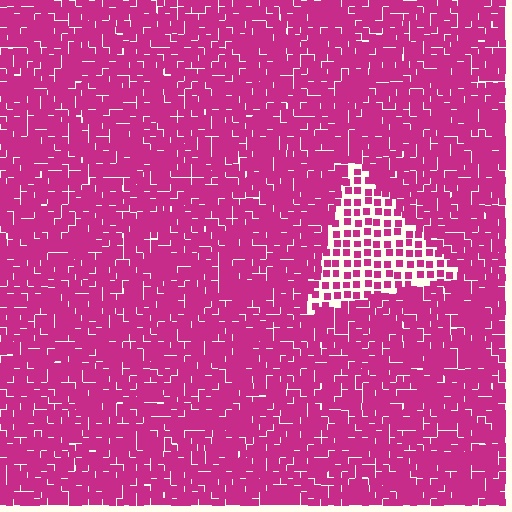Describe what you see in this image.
The image contains small magenta elements arranged at two different densities. A triangle-shaped region is visible where the elements are less densely packed than the surrounding area.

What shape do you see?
I see a triangle.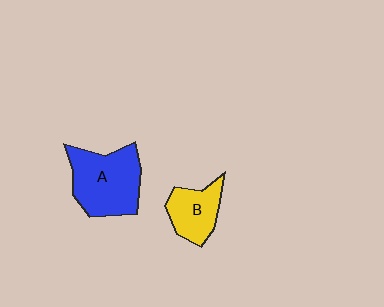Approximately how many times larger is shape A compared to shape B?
Approximately 1.7 times.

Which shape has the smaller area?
Shape B (yellow).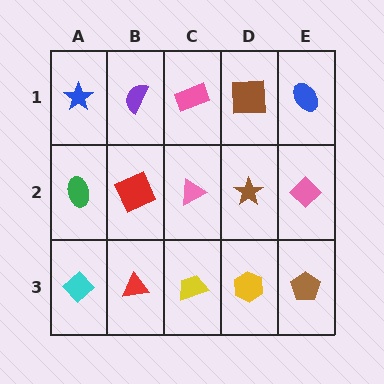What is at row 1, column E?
A blue ellipse.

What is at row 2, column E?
A pink diamond.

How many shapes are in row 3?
5 shapes.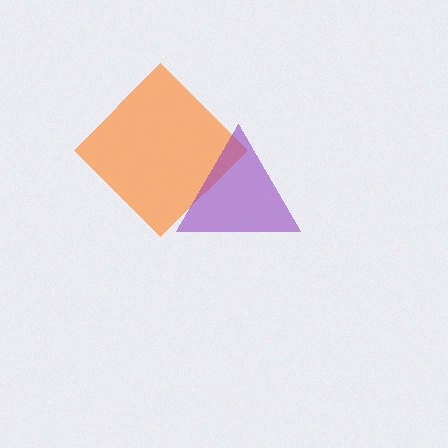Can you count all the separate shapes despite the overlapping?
Yes, there are 2 separate shapes.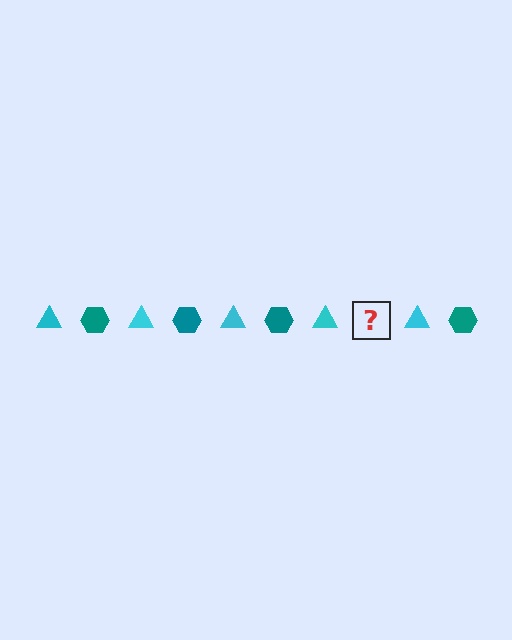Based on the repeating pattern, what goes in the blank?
The blank should be a teal hexagon.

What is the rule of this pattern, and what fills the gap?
The rule is that the pattern alternates between cyan triangle and teal hexagon. The gap should be filled with a teal hexagon.